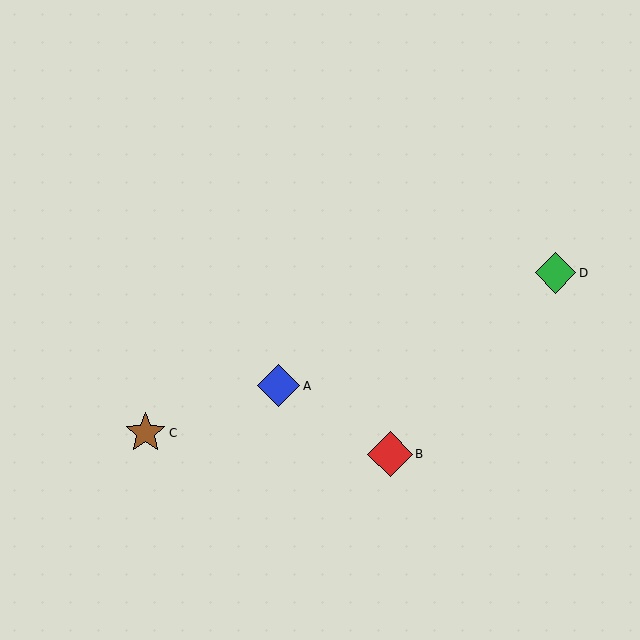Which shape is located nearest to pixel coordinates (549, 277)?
The green diamond (labeled D) at (555, 273) is nearest to that location.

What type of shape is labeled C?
Shape C is a brown star.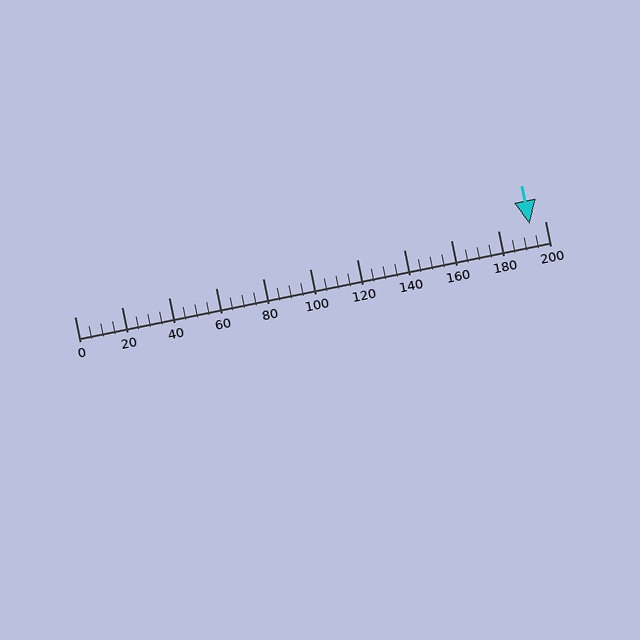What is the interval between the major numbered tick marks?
The major tick marks are spaced 20 units apart.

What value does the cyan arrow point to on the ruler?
The cyan arrow points to approximately 194.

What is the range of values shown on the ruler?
The ruler shows values from 0 to 200.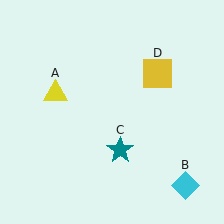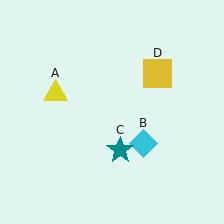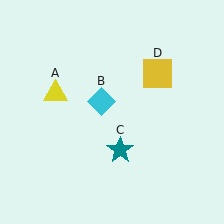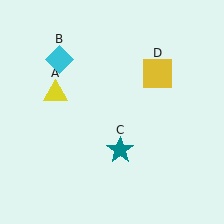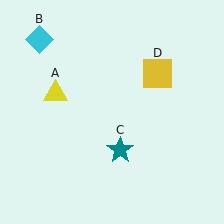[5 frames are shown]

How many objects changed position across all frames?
1 object changed position: cyan diamond (object B).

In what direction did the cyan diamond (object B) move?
The cyan diamond (object B) moved up and to the left.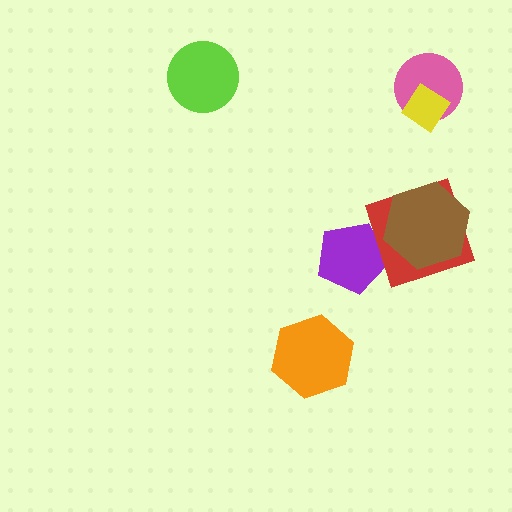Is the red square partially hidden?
Yes, it is partially covered by another shape.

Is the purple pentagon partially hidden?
Yes, it is partially covered by another shape.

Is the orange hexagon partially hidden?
No, no other shape covers it.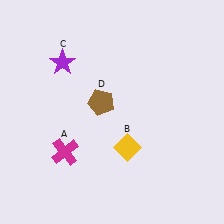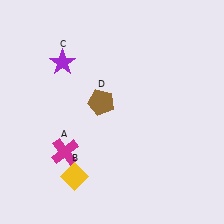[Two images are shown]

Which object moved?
The yellow diamond (B) moved left.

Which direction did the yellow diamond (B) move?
The yellow diamond (B) moved left.